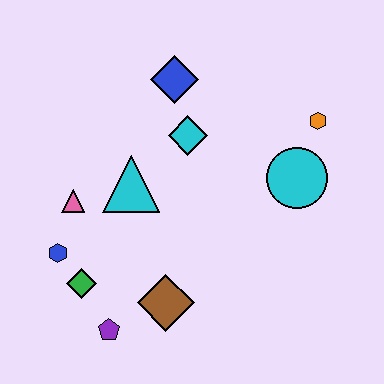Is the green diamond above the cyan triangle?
No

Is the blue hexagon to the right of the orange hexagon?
No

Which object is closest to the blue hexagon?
The green diamond is closest to the blue hexagon.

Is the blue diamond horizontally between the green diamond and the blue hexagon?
No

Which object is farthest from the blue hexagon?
The orange hexagon is farthest from the blue hexagon.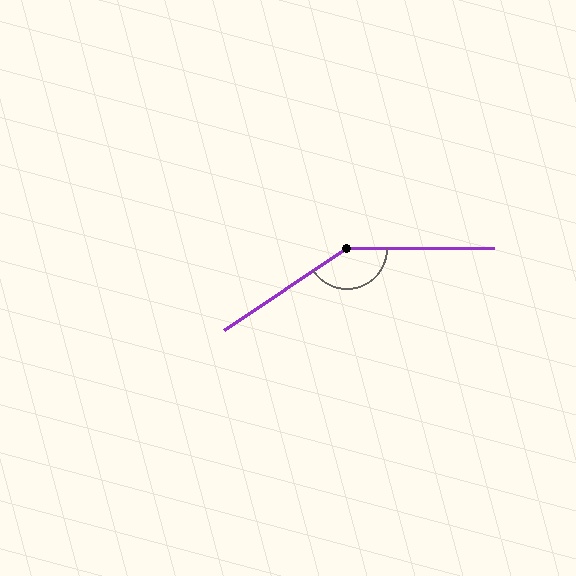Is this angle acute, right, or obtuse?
It is obtuse.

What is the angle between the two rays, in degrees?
Approximately 146 degrees.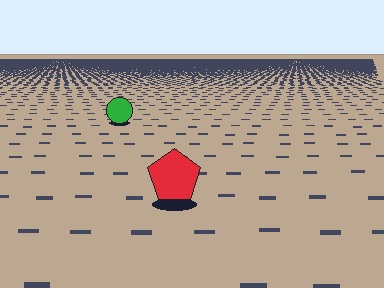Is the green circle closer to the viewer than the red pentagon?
No. The red pentagon is closer — you can tell from the texture gradient: the ground texture is coarser near it.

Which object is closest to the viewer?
The red pentagon is closest. The texture marks near it are larger and more spread out.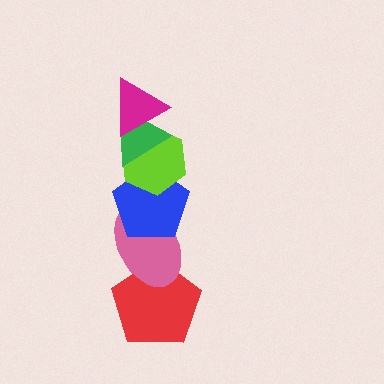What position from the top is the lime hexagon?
The lime hexagon is 3rd from the top.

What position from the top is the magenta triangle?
The magenta triangle is 1st from the top.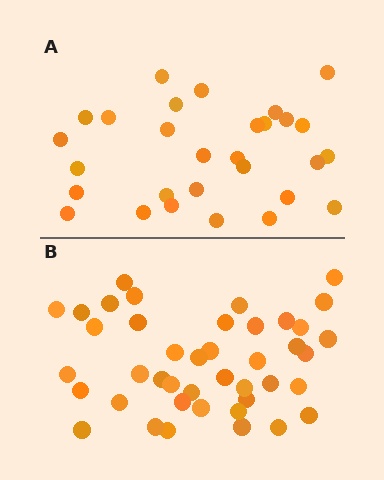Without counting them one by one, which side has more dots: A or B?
Region B (the bottom region) has more dots.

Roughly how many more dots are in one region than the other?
Region B has approximately 15 more dots than region A.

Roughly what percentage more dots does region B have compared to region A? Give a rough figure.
About 45% more.